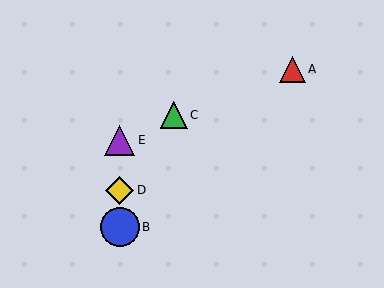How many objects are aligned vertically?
3 objects (B, D, E) are aligned vertically.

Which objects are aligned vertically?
Objects B, D, E are aligned vertically.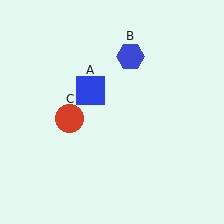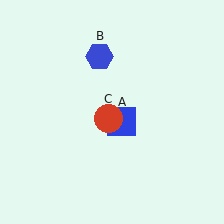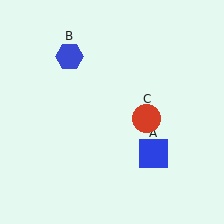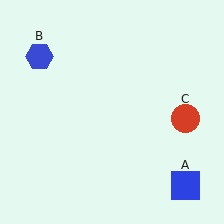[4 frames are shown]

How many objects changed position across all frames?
3 objects changed position: blue square (object A), blue hexagon (object B), red circle (object C).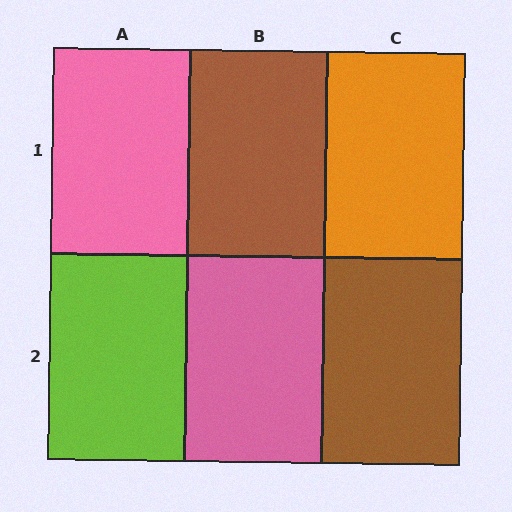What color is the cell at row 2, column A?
Lime.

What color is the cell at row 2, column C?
Brown.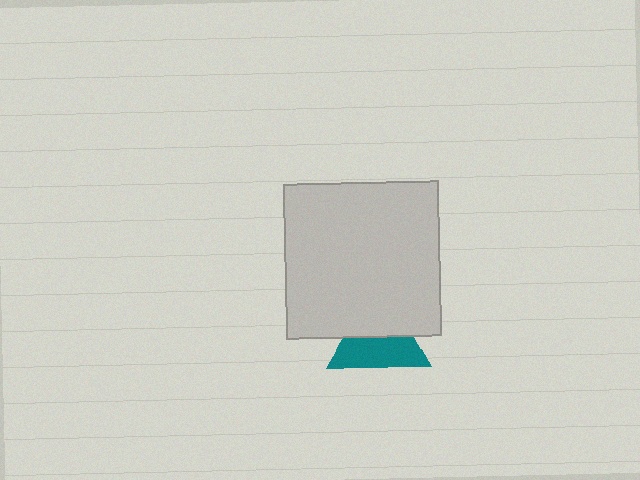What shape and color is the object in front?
The object in front is a light gray square.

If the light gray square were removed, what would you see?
You would see the complete teal triangle.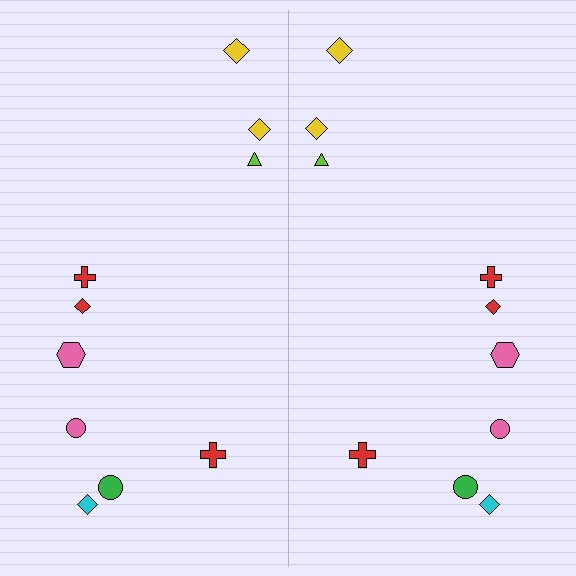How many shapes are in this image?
There are 20 shapes in this image.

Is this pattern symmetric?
Yes, this pattern has bilateral (reflection) symmetry.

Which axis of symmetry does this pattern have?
The pattern has a vertical axis of symmetry running through the center of the image.